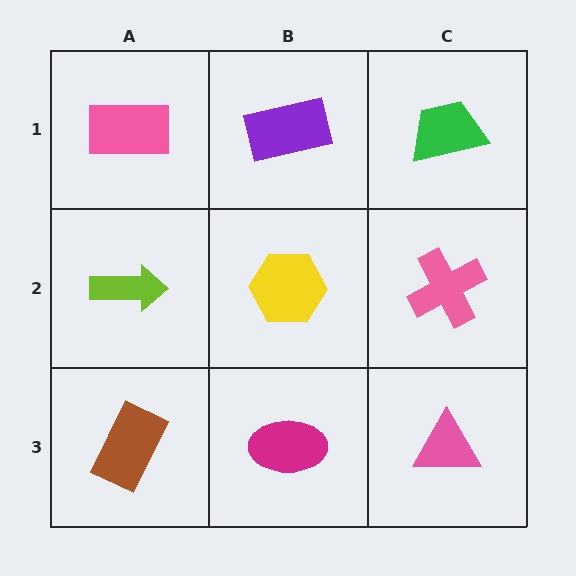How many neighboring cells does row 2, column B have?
4.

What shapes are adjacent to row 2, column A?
A pink rectangle (row 1, column A), a brown rectangle (row 3, column A), a yellow hexagon (row 2, column B).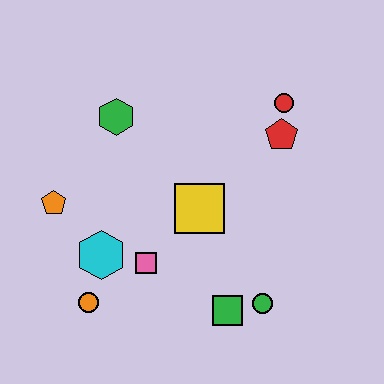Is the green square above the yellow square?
No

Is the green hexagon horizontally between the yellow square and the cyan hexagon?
Yes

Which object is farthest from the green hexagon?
The green circle is farthest from the green hexagon.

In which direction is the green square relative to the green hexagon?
The green square is below the green hexagon.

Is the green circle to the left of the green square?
No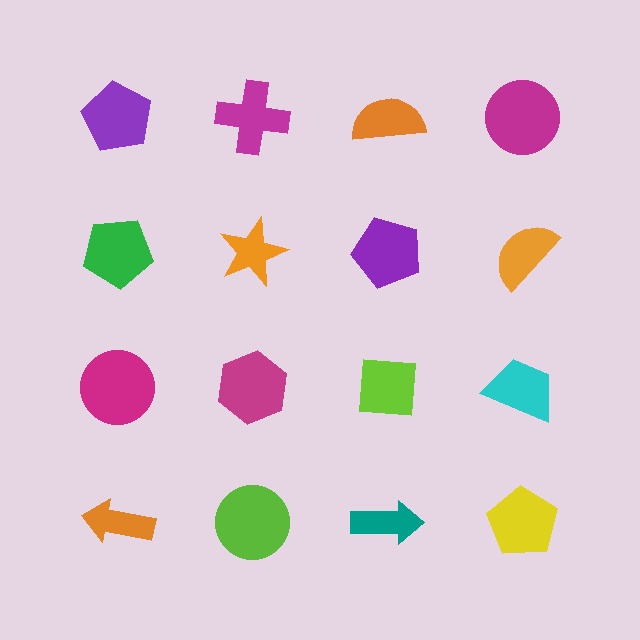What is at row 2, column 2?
An orange star.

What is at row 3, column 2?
A magenta hexagon.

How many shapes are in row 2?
4 shapes.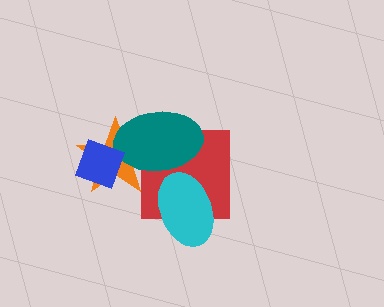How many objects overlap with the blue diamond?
2 objects overlap with the blue diamond.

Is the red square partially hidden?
Yes, it is partially covered by another shape.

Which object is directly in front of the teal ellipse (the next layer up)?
The cyan ellipse is directly in front of the teal ellipse.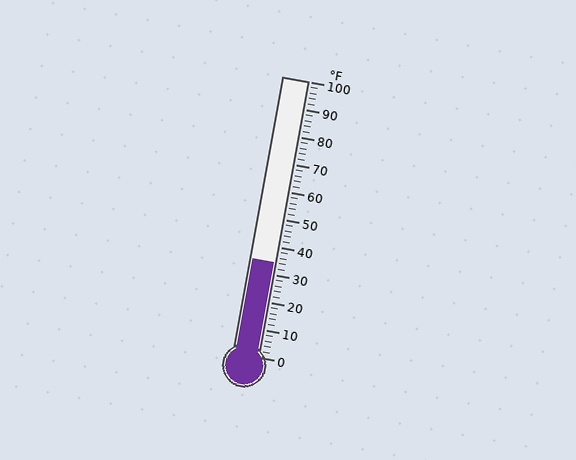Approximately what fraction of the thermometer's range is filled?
The thermometer is filled to approximately 35% of its range.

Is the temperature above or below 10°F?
The temperature is above 10°F.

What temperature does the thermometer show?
The thermometer shows approximately 34°F.